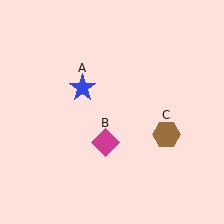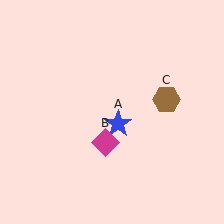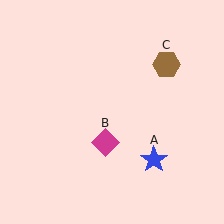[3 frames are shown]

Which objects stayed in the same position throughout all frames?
Magenta diamond (object B) remained stationary.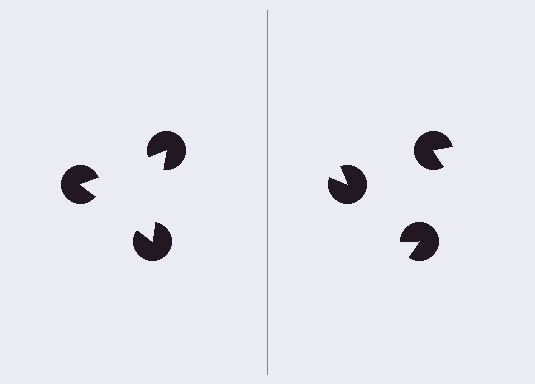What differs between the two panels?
The pac-man discs are positioned identically on both sides; only the wedge orientations differ. On the left they align to a triangle; on the right they are misaligned.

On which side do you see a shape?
An illusory triangle appears on the left side. On the right side the wedge cuts are rotated, so no coherent shape forms.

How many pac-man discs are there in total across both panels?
6 — 3 on each side.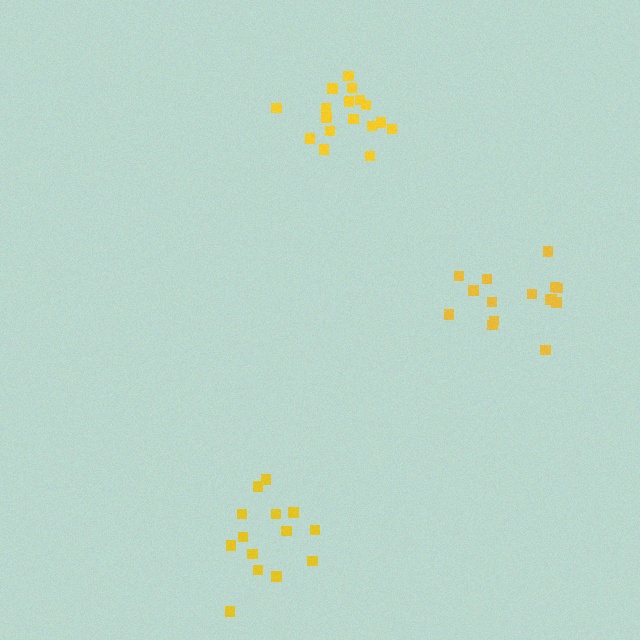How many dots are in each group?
Group 1: 17 dots, Group 2: 14 dots, Group 3: 15 dots (46 total).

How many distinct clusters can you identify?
There are 3 distinct clusters.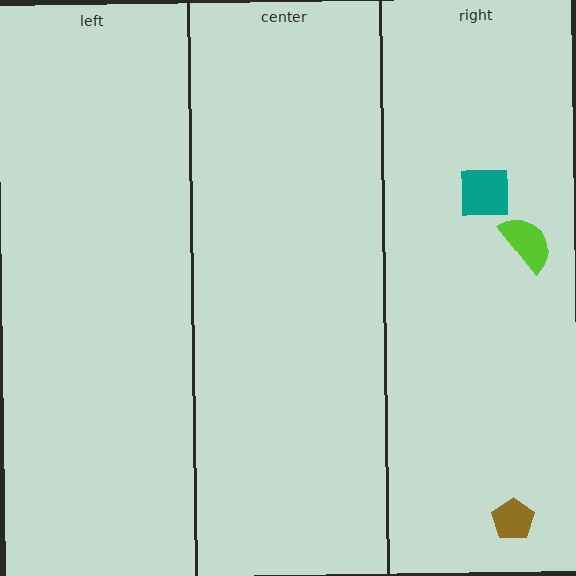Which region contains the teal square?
The right region.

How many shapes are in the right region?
3.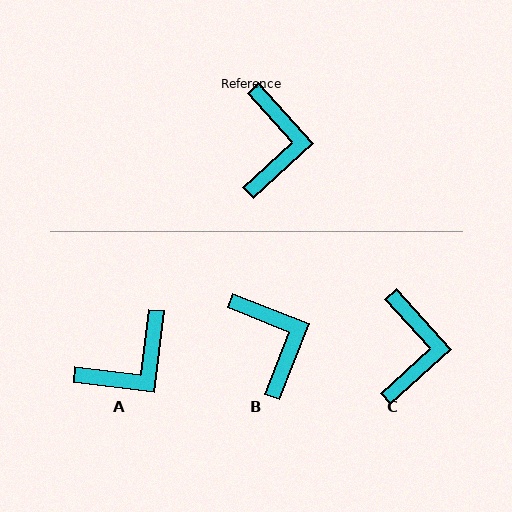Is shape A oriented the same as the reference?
No, it is off by about 49 degrees.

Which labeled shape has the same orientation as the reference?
C.